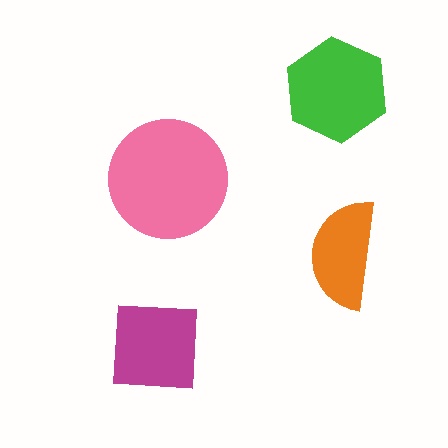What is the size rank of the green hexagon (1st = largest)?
2nd.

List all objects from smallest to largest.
The orange semicircle, the magenta square, the green hexagon, the pink circle.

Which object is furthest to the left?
The magenta square is leftmost.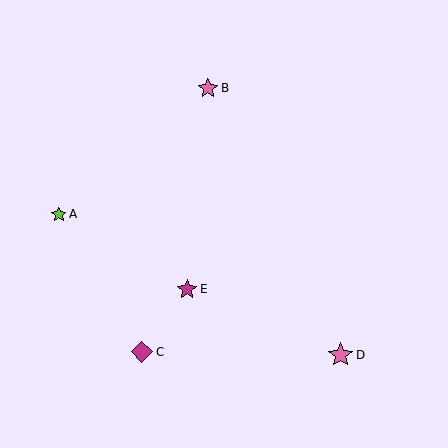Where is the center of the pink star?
The center of the pink star is at (208, 88).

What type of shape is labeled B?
Shape B is a pink star.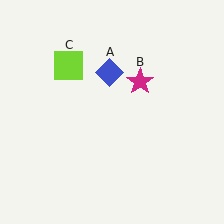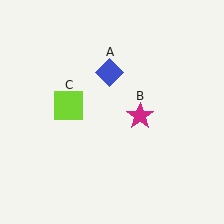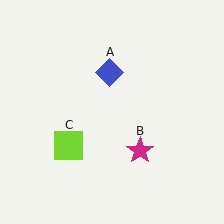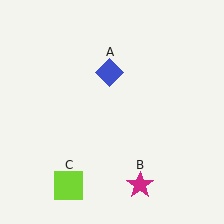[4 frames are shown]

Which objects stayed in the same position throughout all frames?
Blue diamond (object A) remained stationary.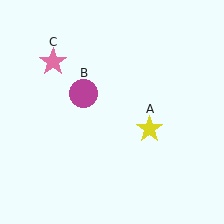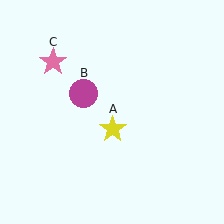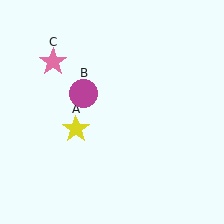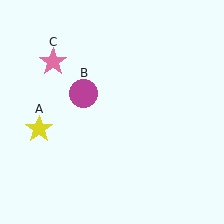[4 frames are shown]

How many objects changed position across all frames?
1 object changed position: yellow star (object A).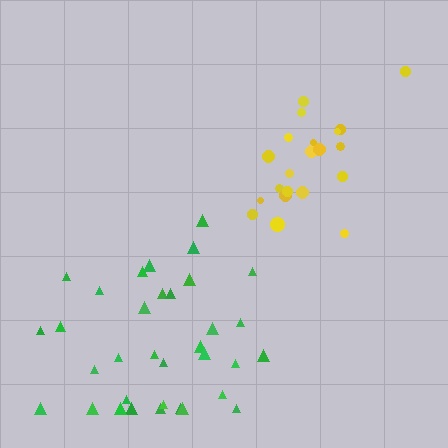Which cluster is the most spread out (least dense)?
Green.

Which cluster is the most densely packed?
Yellow.